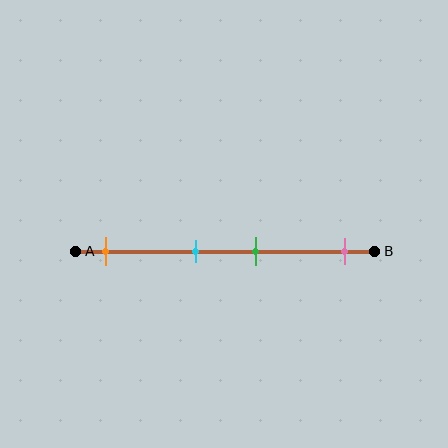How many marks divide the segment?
There are 4 marks dividing the segment.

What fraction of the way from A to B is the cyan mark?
The cyan mark is approximately 40% (0.4) of the way from A to B.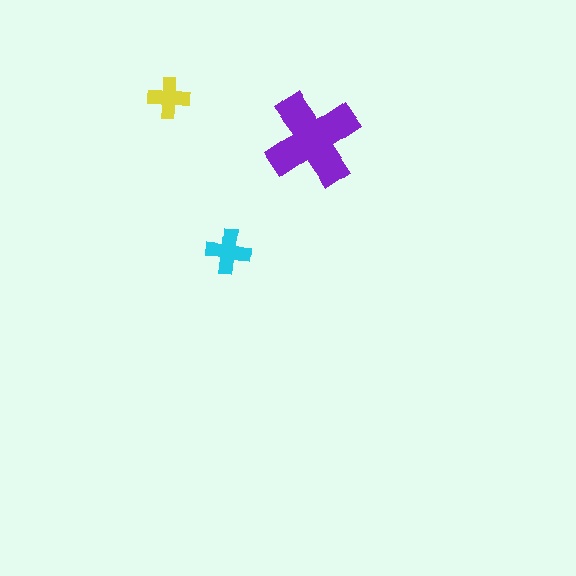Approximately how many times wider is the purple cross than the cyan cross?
About 2 times wider.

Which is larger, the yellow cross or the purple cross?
The purple one.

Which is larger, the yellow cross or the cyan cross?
The cyan one.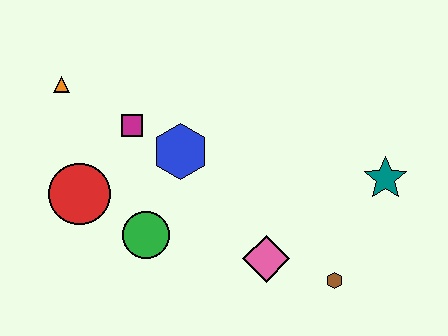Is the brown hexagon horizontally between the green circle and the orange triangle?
No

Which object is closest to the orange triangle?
The magenta square is closest to the orange triangle.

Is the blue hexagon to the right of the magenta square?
Yes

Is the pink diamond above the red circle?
No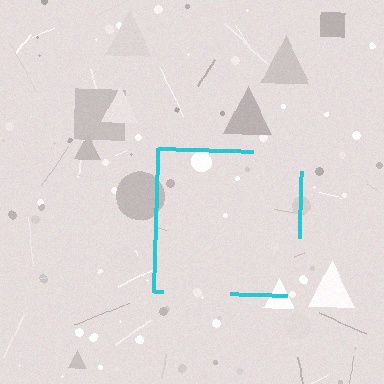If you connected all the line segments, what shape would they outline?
They would outline a square.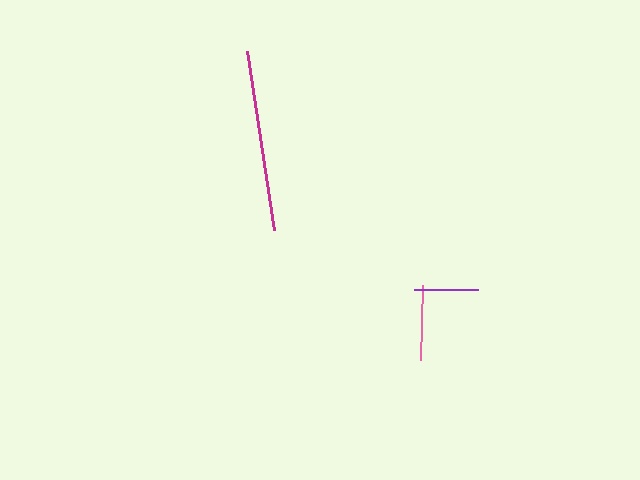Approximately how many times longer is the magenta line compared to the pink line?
The magenta line is approximately 2.4 times the length of the pink line.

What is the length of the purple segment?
The purple segment is approximately 64 pixels long.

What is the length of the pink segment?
The pink segment is approximately 75 pixels long.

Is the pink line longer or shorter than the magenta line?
The magenta line is longer than the pink line.